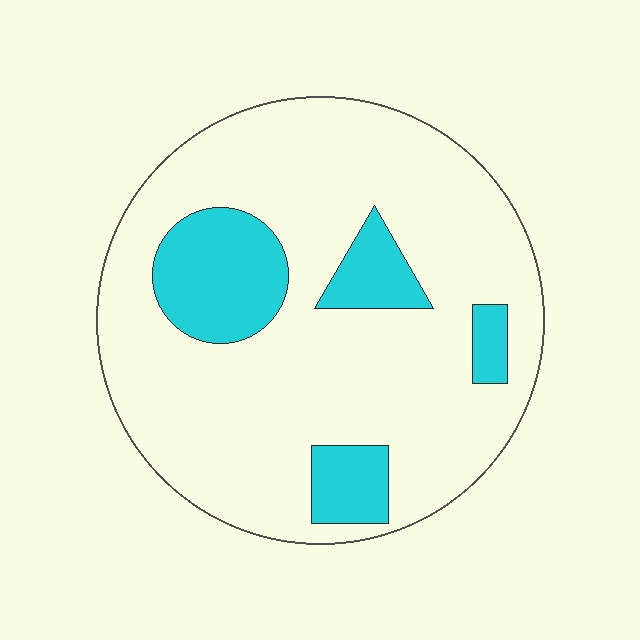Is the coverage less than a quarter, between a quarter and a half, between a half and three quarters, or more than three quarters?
Less than a quarter.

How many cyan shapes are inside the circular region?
4.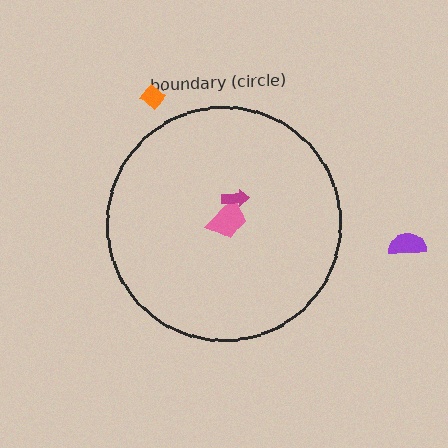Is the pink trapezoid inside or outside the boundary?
Inside.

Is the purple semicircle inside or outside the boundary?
Outside.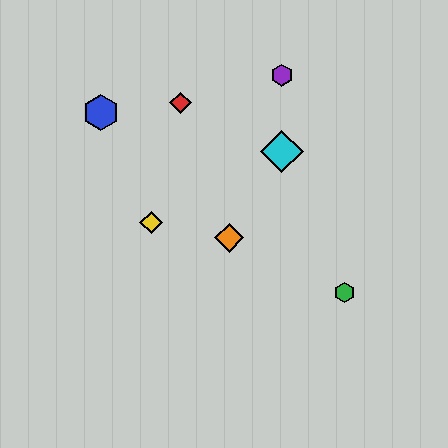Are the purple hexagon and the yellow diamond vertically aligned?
No, the purple hexagon is at x≈282 and the yellow diamond is at x≈151.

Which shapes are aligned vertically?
The purple hexagon, the cyan diamond are aligned vertically.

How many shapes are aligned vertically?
2 shapes (the purple hexagon, the cyan diamond) are aligned vertically.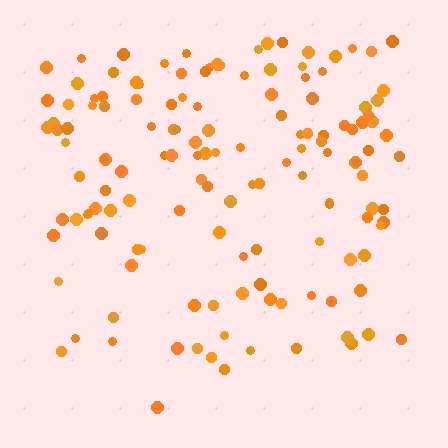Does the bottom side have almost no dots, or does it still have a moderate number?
Still a moderate number, just noticeably fewer than the top.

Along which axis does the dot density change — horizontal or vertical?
Vertical.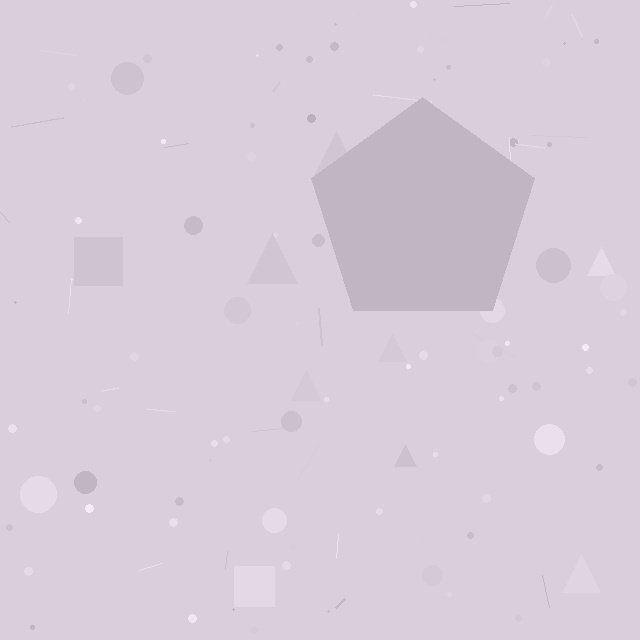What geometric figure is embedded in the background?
A pentagon is embedded in the background.